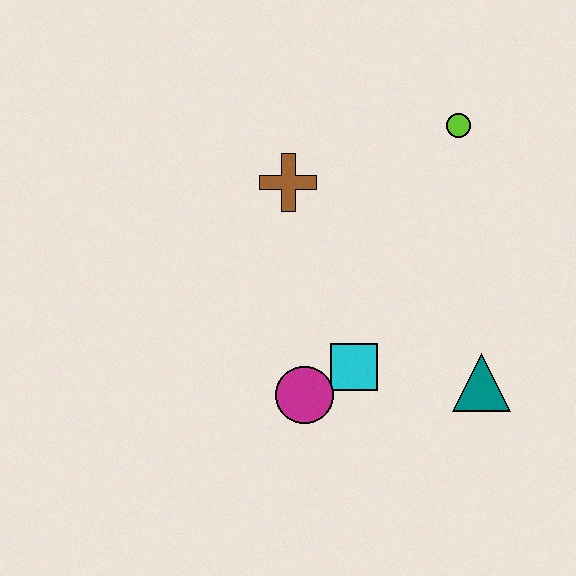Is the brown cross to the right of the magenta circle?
No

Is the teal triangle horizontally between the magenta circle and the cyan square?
No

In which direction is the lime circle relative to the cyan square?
The lime circle is above the cyan square.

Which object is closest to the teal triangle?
The cyan square is closest to the teal triangle.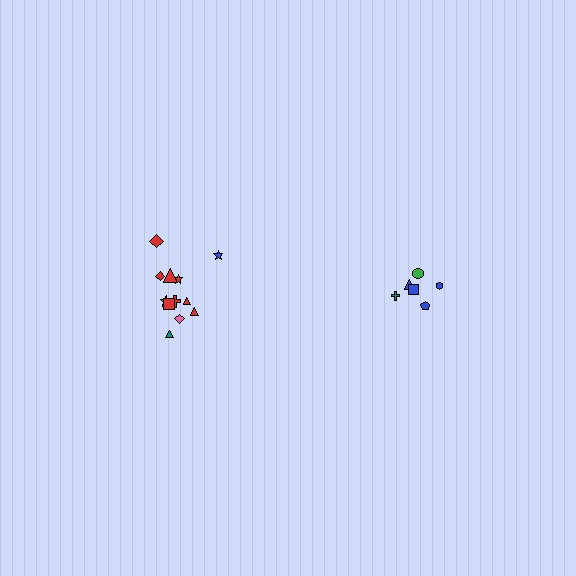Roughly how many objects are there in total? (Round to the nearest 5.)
Roughly 20 objects in total.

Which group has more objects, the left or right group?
The left group.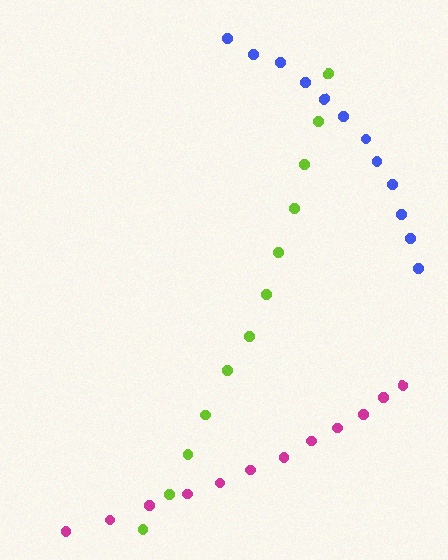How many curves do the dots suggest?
There are 3 distinct paths.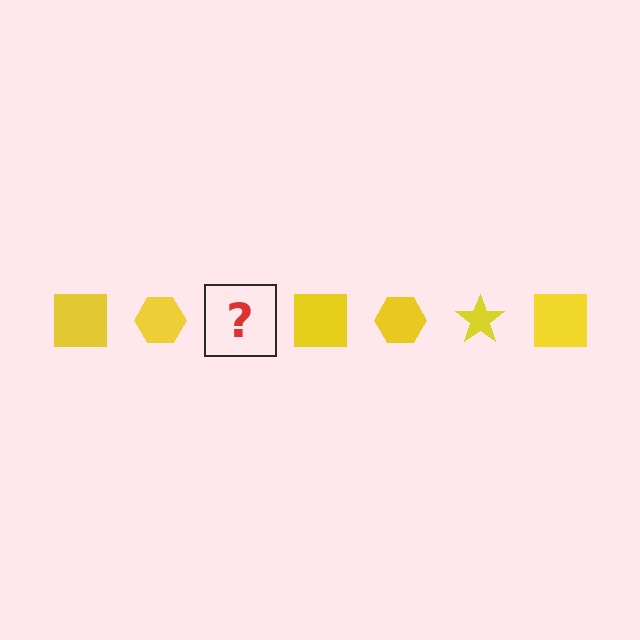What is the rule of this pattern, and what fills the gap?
The rule is that the pattern cycles through square, hexagon, star shapes in yellow. The gap should be filled with a yellow star.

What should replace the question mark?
The question mark should be replaced with a yellow star.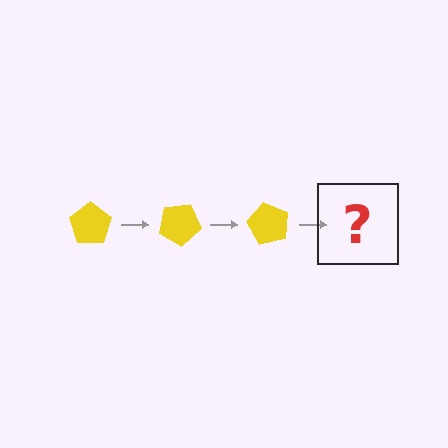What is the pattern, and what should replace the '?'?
The pattern is that the pentagon rotates 30 degrees each step. The '?' should be a yellow pentagon rotated 90 degrees.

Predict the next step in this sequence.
The next step is a yellow pentagon rotated 90 degrees.